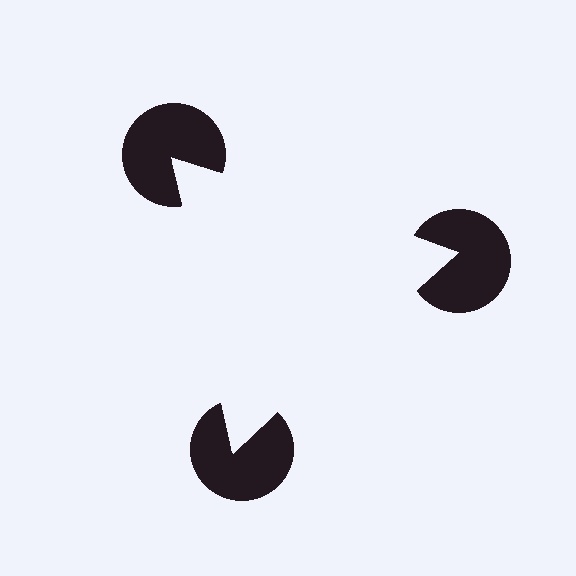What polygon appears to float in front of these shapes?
An illusory triangle — its edges are inferred from the aligned wedge cuts in the pac-man discs, not physically drawn.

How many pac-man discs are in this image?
There are 3 — one at each vertex of the illusory triangle.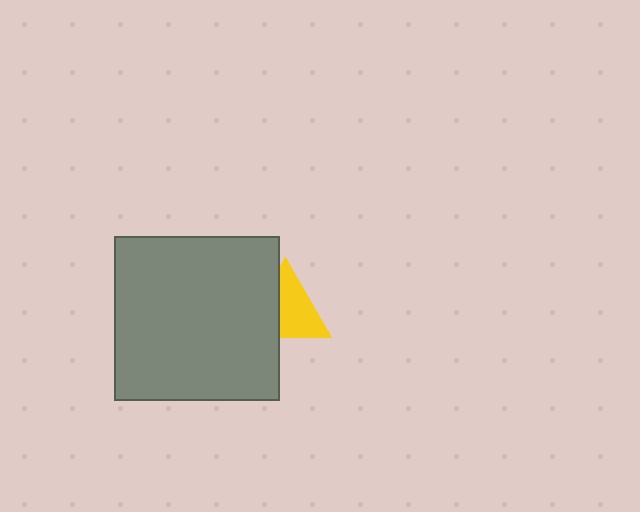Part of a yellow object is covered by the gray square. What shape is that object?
It is a triangle.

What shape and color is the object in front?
The object in front is a gray square.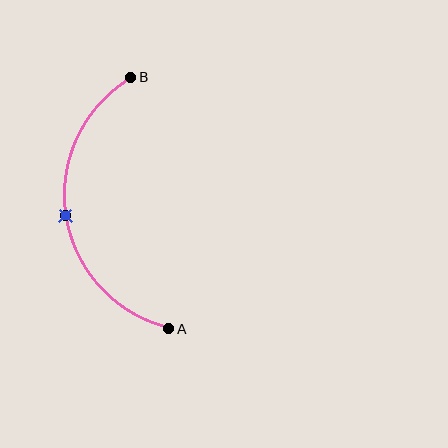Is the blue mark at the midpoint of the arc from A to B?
Yes. The blue mark lies on the arc at equal arc-length from both A and B — it is the arc midpoint.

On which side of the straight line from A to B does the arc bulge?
The arc bulges to the left of the straight line connecting A and B.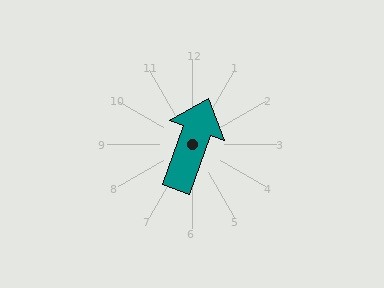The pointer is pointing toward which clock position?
Roughly 1 o'clock.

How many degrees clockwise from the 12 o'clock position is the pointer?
Approximately 19 degrees.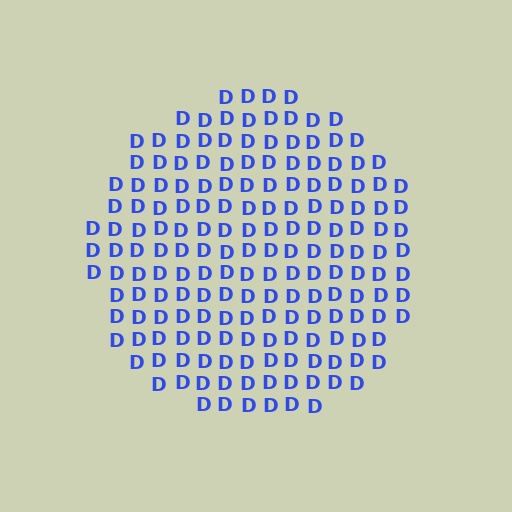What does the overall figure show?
The overall figure shows a circle.